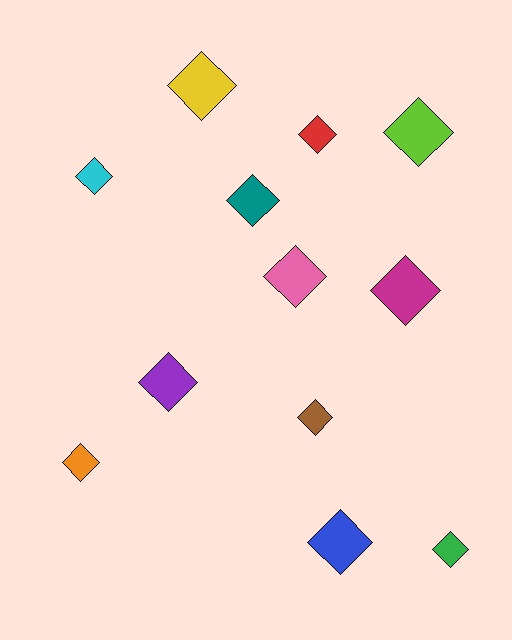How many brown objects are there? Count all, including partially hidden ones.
There is 1 brown object.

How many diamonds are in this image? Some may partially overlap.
There are 12 diamonds.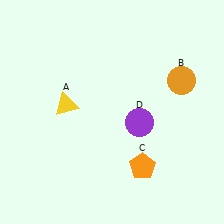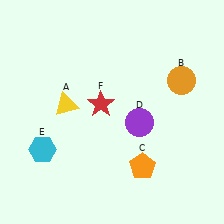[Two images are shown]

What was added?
A cyan hexagon (E), a red star (F) were added in Image 2.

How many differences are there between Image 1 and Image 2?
There are 2 differences between the two images.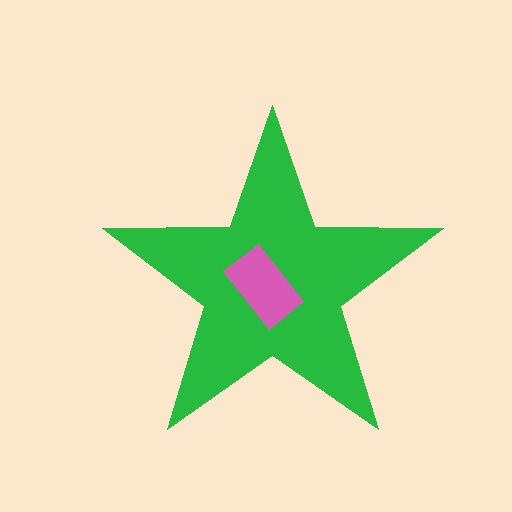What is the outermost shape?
The green star.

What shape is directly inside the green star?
The pink rectangle.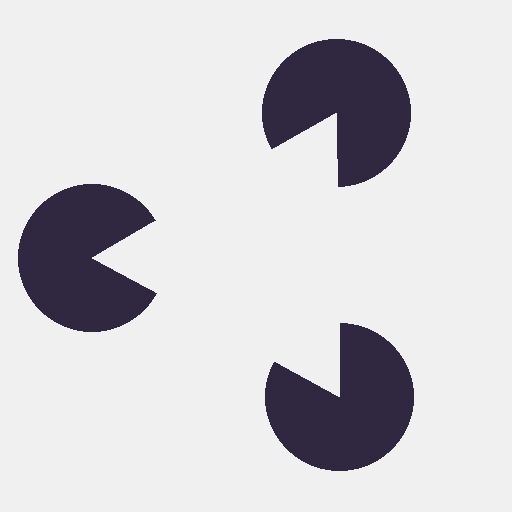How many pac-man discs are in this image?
There are 3 — one at each vertex of the illusory triangle.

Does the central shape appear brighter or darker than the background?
It typically appears slightly brighter than the background, even though no actual brightness change is drawn.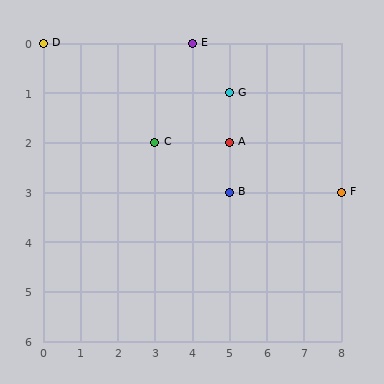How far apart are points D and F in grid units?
Points D and F are 8 columns and 3 rows apart (about 8.5 grid units diagonally).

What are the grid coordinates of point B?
Point B is at grid coordinates (5, 3).